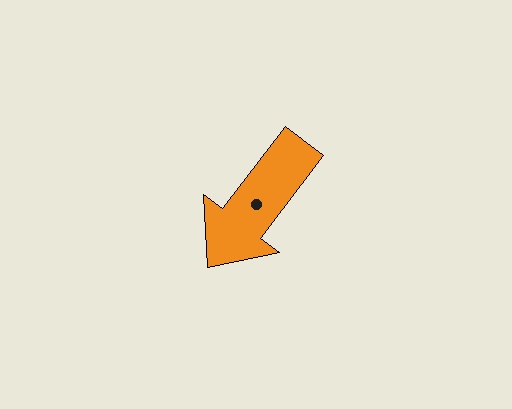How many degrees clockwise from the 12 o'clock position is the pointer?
Approximately 217 degrees.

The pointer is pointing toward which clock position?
Roughly 7 o'clock.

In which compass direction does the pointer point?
Southwest.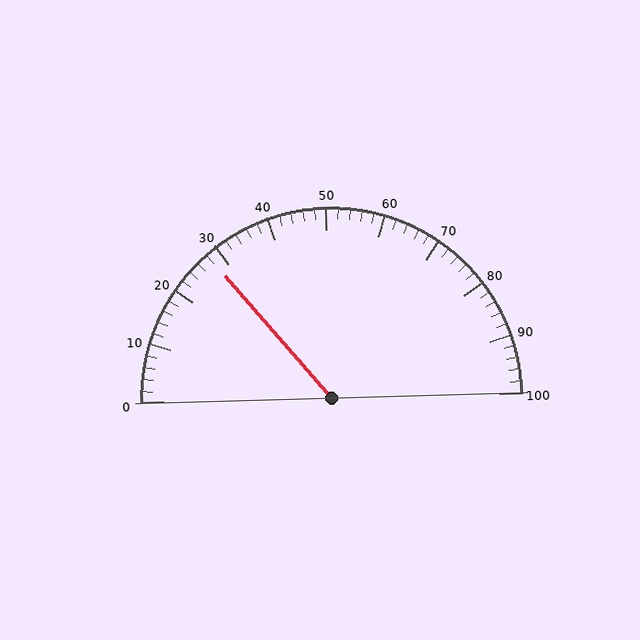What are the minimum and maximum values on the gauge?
The gauge ranges from 0 to 100.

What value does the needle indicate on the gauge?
The needle indicates approximately 28.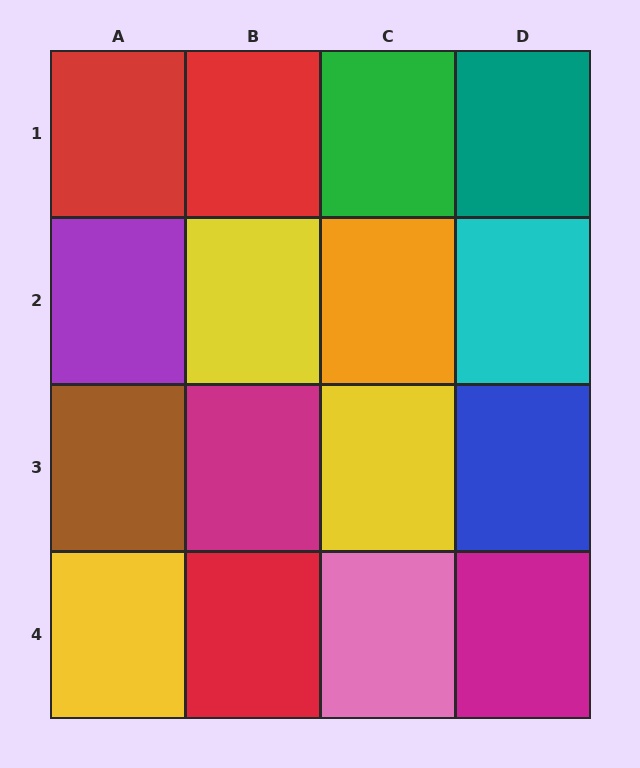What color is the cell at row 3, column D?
Blue.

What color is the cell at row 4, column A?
Yellow.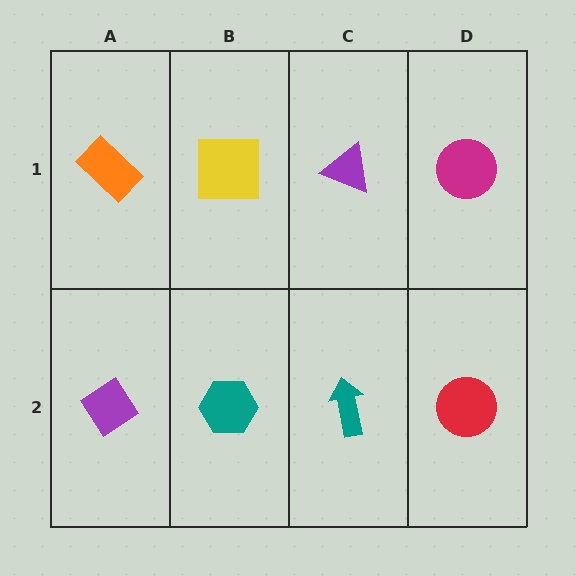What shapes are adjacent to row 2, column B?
A yellow square (row 1, column B), a purple diamond (row 2, column A), a teal arrow (row 2, column C).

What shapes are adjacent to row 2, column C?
A purple triangle (row 1, column C), a teal hexagon (row 2, column B), a red circle (row 2, column D).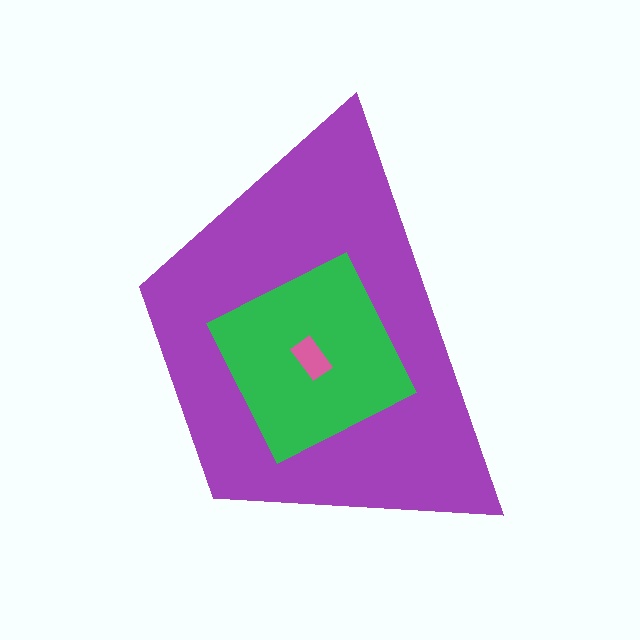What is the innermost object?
The pink rectangle.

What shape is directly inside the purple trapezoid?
The green square.